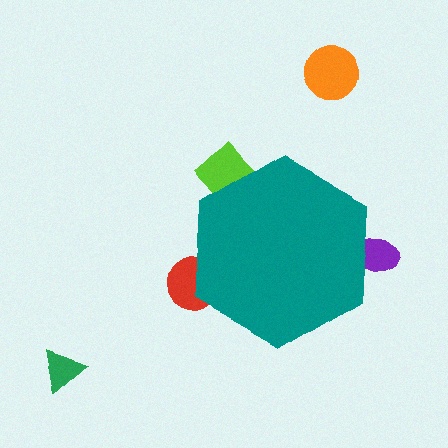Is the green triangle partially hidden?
No, the green triangle is fully visible.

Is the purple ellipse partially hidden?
Yes, the purple ellipse is partially hidden behind the teal hexagon.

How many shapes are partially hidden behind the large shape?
3 shapes are partially hidden.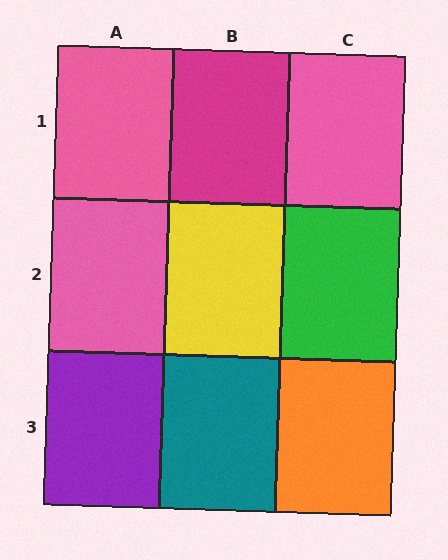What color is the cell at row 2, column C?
Green.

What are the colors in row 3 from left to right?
Purple, teal, orange.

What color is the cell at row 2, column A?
Pink.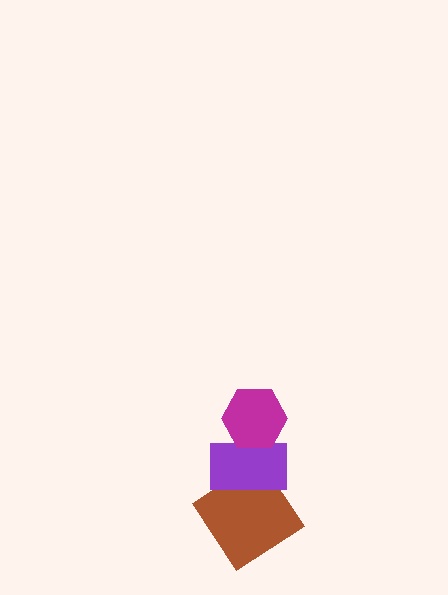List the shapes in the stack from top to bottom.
From top to bottom: the magenta hexagon, the purple rectangle, the brown diamond.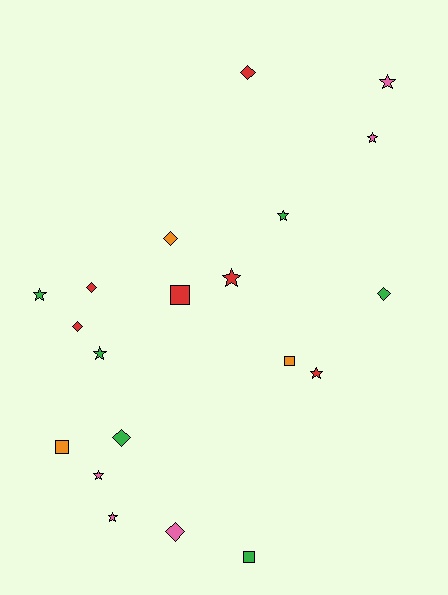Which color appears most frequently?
Red, with 6 objects.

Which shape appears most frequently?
Star, with 9 objects.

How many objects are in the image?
There are 20 objects.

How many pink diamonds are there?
There is 1 pink diamond.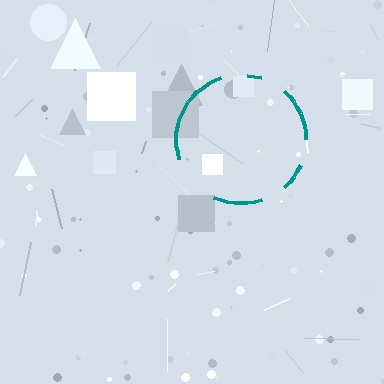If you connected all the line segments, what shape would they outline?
They would outline a circle.